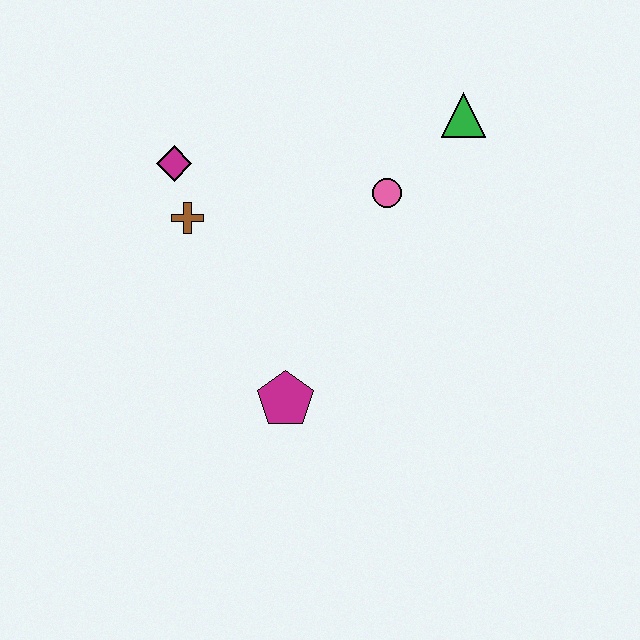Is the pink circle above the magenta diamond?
No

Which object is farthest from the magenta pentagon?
The green triangle is farthest from the magenta pentagon.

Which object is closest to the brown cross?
The magenta diamond is closest to the brown cross.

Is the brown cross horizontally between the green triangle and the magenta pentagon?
No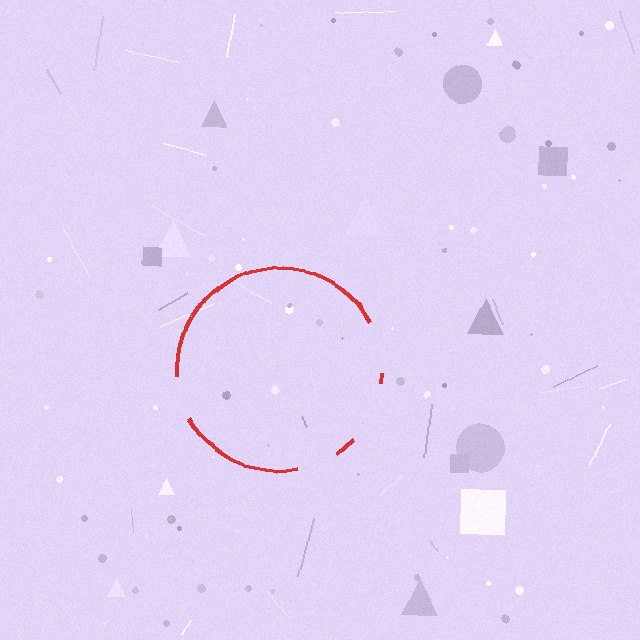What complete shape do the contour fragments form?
The contour fragments form a circle.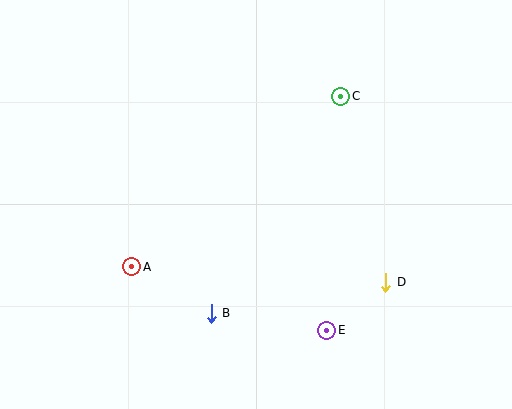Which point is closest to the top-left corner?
Point A is closest to the top-left corner.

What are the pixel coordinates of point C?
Point C is at (341, 96).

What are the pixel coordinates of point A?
Point A is at (132, 267).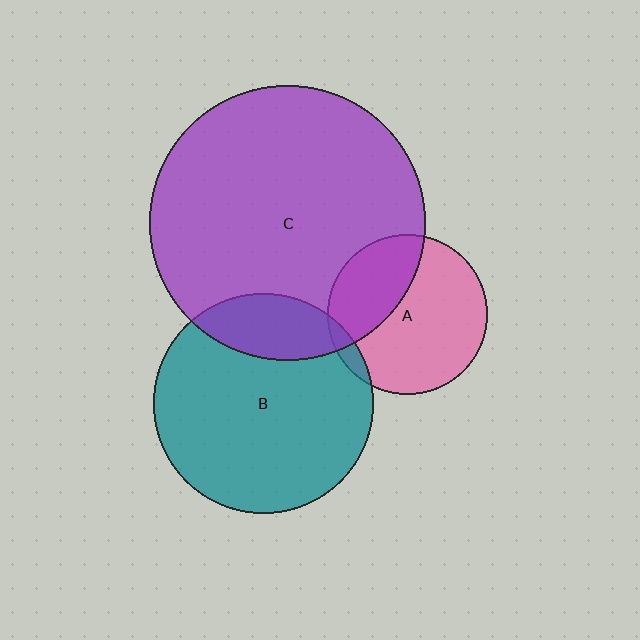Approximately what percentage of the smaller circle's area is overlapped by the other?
Approximately 5%.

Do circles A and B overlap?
Yes.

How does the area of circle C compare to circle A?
Approximately 3.0 times.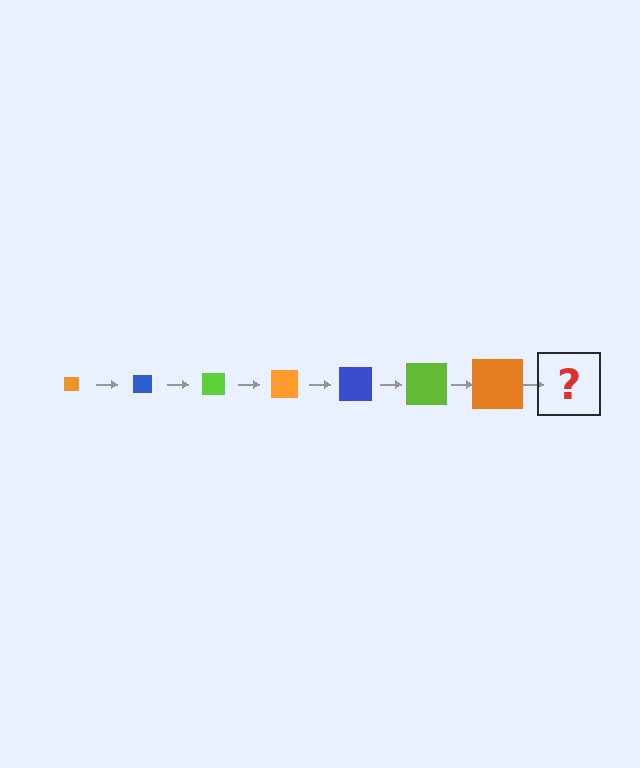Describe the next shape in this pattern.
It should be a blue square, larger than the previous one.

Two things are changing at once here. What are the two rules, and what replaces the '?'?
The two rules are that the square grows larger each step and the color cycles through orange, blue, and lime. The '?' should be a blue square, larger than the previous one.